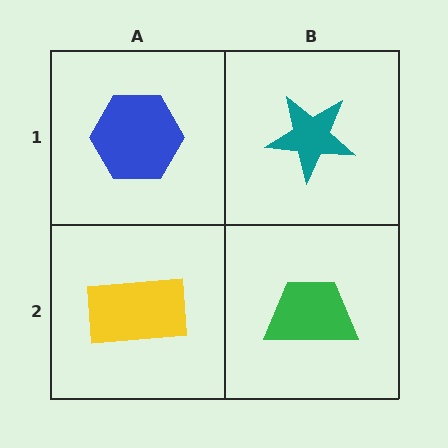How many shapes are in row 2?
2 shapes.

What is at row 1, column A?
A blue hexagon.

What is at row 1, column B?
A teal star.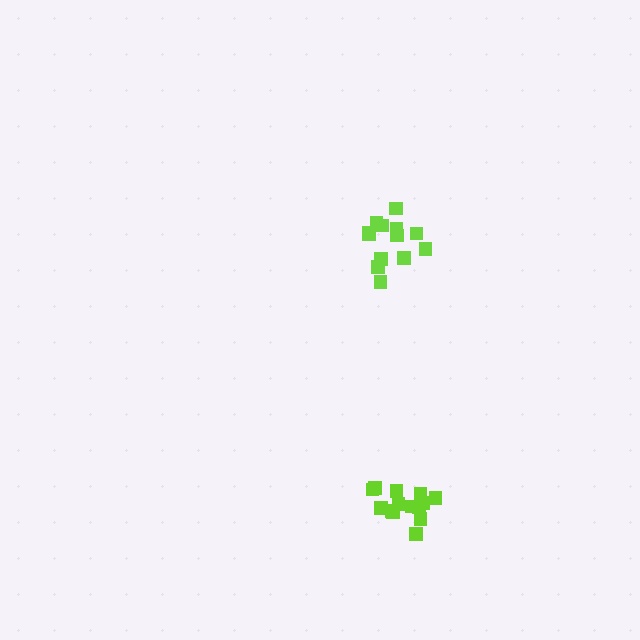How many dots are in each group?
Group 1: 13 dots, Group 2: 14 dots (27 total).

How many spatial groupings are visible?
There are 2 spatial groupings.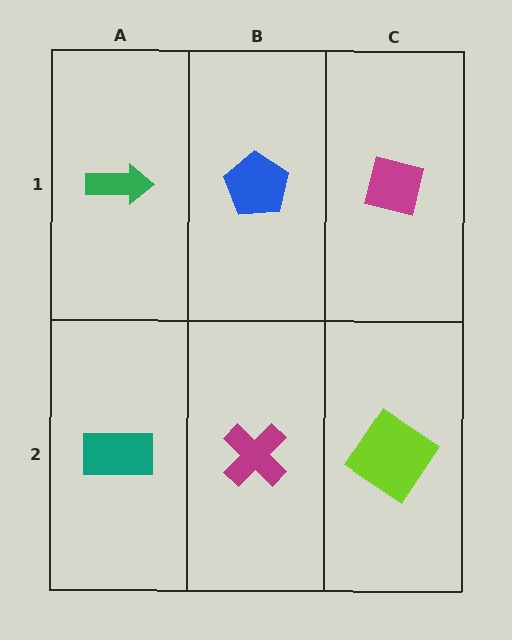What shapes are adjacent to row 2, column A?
A green arrow (row 1, column A), a magenta cross (row 2, column B).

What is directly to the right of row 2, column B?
A lime diamond.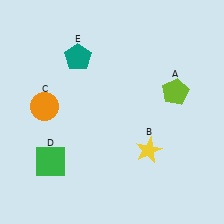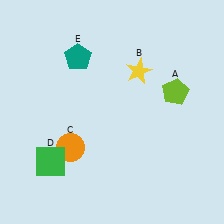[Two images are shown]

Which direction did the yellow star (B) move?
The yellow star (B) moved up.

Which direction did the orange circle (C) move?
The orange circle (C) moved down.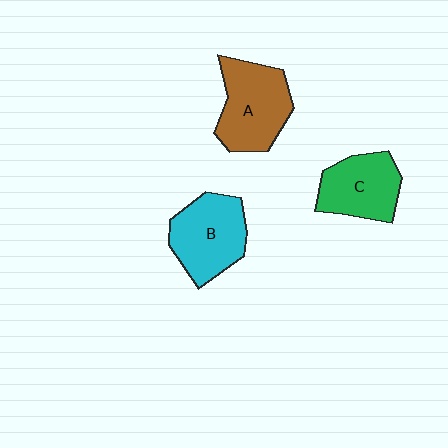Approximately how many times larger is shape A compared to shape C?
Approximately 1.2 times.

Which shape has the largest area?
Shape A (brown).